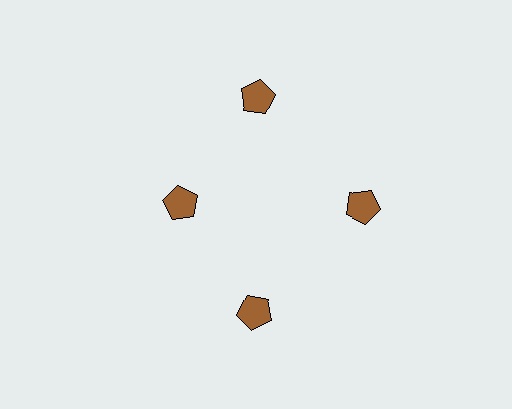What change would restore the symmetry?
The symmetry would be restored by moving it outward, back onto the ring so that all 4 pentagons sit at equal angles and equal distance from the center.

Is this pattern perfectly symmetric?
No. The 4 brown pentagons are arranged in a ring, but one element near the 9 o'clock position is pulled inward toward the center, breaking the 4-fold rotational symmetry.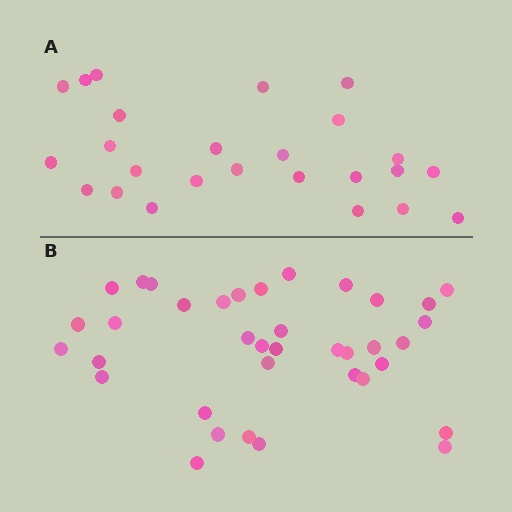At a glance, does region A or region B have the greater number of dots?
Region B (the bottom region) has more dots.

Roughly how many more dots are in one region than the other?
Region B has roughly 12 or so more dots than region A.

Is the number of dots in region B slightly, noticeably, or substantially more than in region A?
Region B has substantially more. The ratio is roughly 1.5 to 1.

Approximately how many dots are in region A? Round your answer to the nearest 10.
About 20 dots. (The exact count is 25, which rounds to 20.)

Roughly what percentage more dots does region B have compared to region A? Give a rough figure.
About 50% more.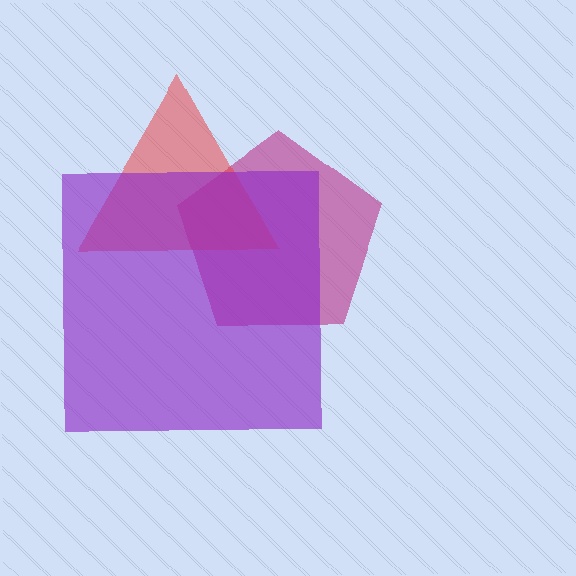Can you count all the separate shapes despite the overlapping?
Yes, there are 3 separate shapes.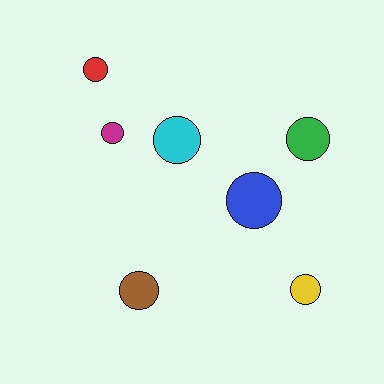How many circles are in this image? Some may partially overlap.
There are 7 circles.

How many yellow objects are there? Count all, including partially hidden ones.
There is 1 yellow object.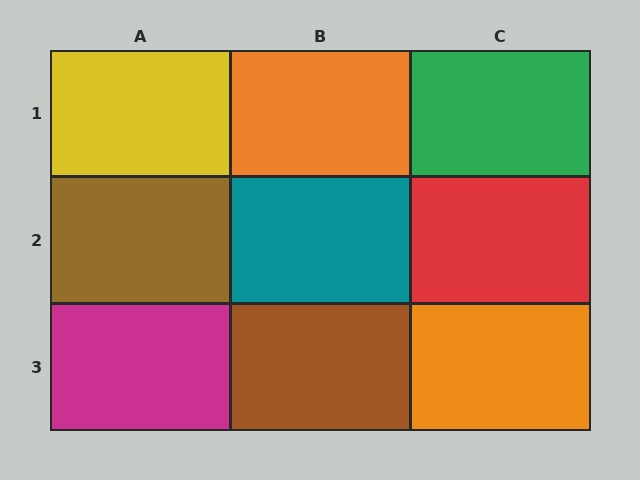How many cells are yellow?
1 cell is yellow.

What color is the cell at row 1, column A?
Yellow.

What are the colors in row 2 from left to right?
Brown, teal, red.